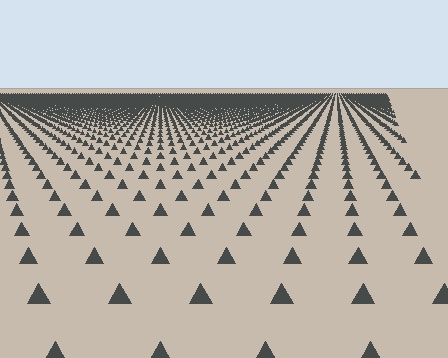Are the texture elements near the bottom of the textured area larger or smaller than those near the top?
Larger. Near the bottom, elements are closer to the viewer and appear at a bigger on-screen size.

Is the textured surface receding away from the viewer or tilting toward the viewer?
The surface is receding away from the viewer. Texture elements get smaller and denser toward the top.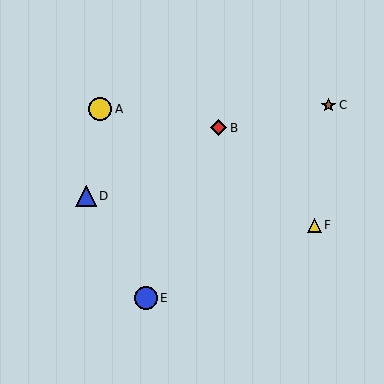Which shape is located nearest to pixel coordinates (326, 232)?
The yellow triangle (labeled F) at (314, 225) is nearest to that location.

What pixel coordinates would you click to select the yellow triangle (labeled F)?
Click at (314, 225) to select the yellow triangle F.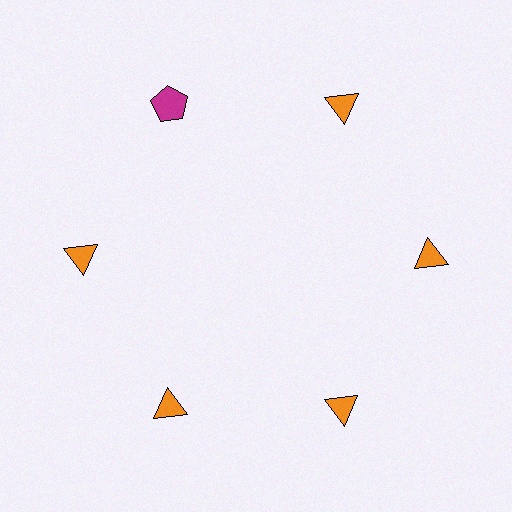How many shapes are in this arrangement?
There are 6 shapes arranged in a ring pattern.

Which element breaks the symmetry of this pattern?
The magenta pentagon at roughly the 11 o'clock position breaks the symmetry. All other shapes are orange triangles.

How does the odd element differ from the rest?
It differs in both color (magenta instead of orange) and shape (pentagon instead of triangle).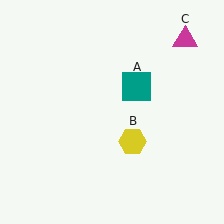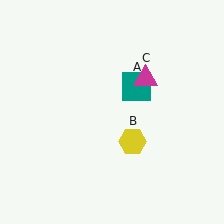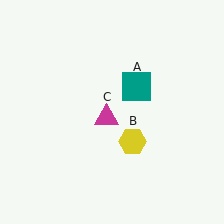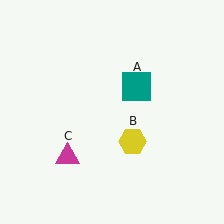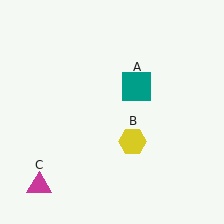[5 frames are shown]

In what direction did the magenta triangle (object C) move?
The magenta triangle (object C) moved down and to the left.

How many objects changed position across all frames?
1 object changed position: magenta triangle (object C).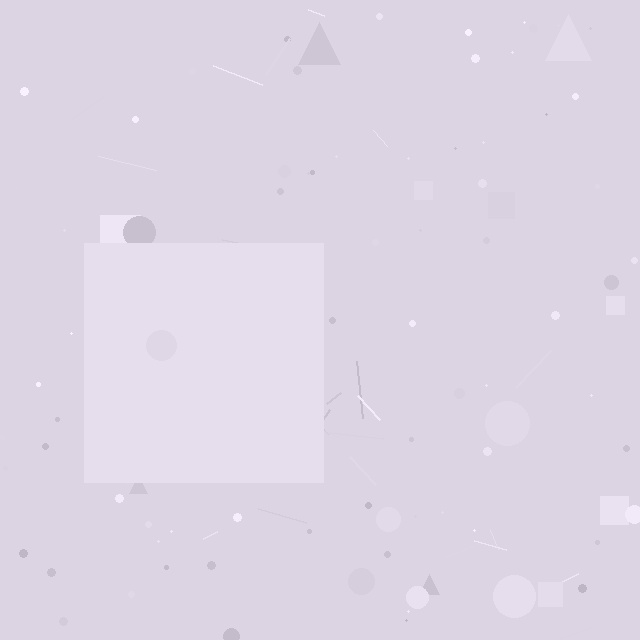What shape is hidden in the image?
A square is hidden in the image.